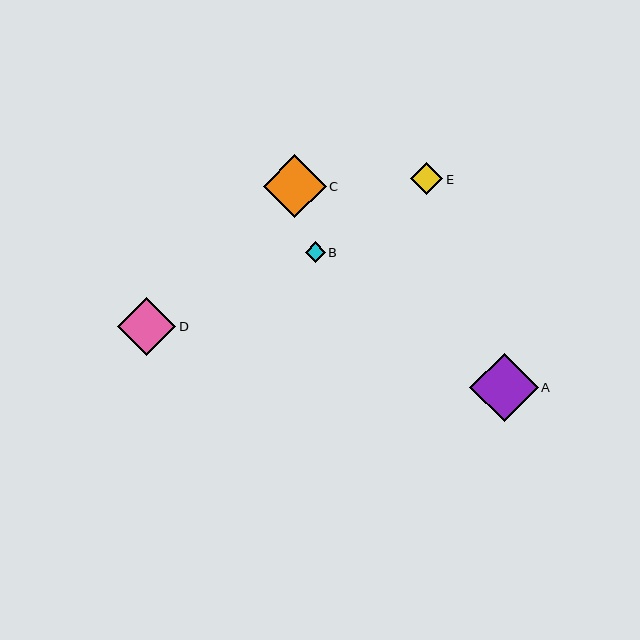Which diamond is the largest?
Diamond A is the largest with a size of approximately 68 pixels.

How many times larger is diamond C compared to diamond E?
Diamond C is approximately 2.0 times the size of diamond E.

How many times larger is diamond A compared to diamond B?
Diamond A is approximately 3.4 times the size of diamond B.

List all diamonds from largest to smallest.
From largest to smallest: A, C, D, E, B.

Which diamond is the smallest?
Diamond B is the smallest with a size of approximately 20 pixels.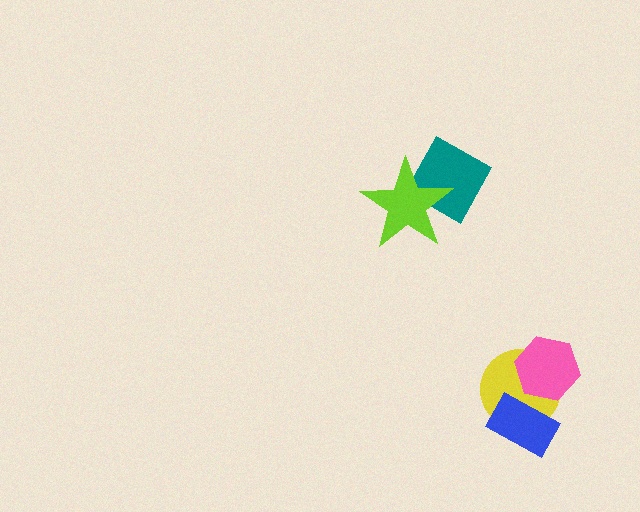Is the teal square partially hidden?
Yes, it is partially covered by another shape.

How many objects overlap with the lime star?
1 object overlaps with the lime star.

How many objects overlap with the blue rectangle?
1 object overlaps with the blue rectangle.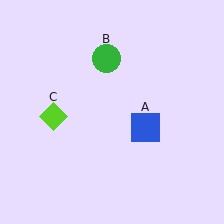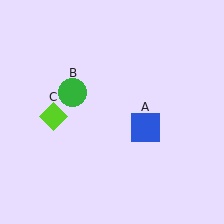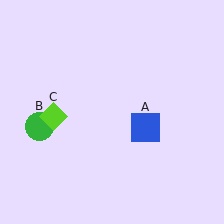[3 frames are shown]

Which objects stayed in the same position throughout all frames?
Blue square (object A) and lime diamond (object C) remained stationary.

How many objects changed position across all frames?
1 object changed position: green circle (object B).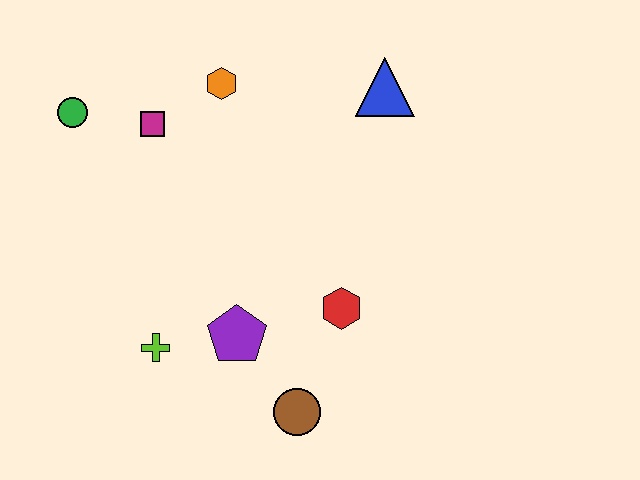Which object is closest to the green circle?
The magenta square is closest to the green circle.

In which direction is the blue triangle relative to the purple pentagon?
The blue triangle is above the purple pentagon.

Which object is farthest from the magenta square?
The brown circle is farthest from the magenta square.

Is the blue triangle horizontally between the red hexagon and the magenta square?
No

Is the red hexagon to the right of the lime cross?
Yes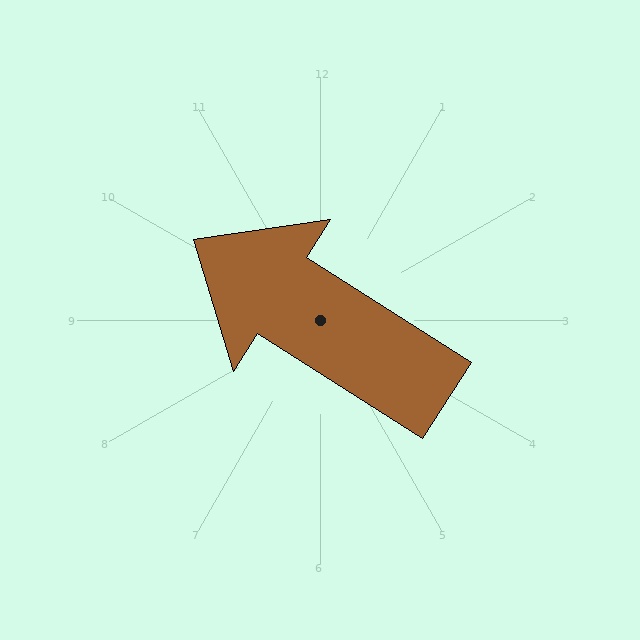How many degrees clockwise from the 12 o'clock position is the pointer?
Approximately 302 degrees.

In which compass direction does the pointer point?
Northwest.